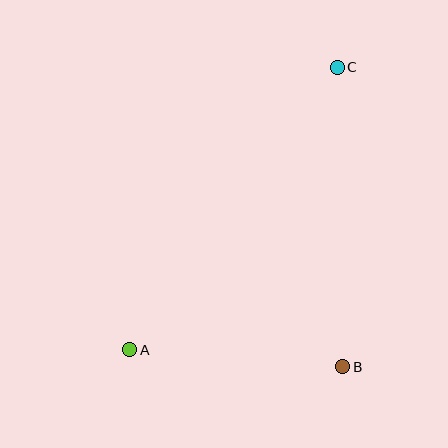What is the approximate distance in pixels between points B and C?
The distance between B and C is approximately 300 pixels.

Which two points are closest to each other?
Points A and B are closest to each other.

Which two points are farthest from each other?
Points A and C are farthest from each other.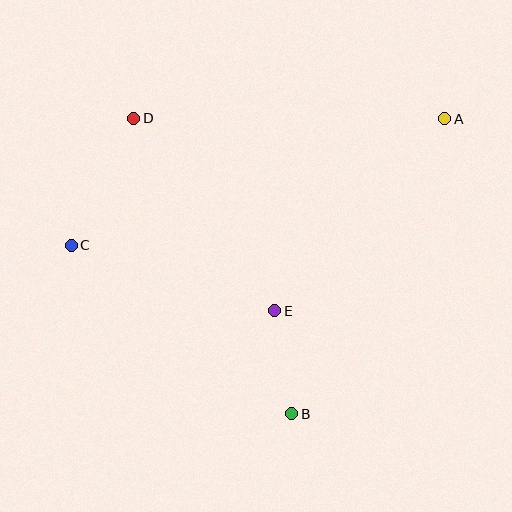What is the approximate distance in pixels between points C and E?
The distance between C and E is approximately 214 pixels.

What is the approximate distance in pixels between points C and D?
The distance between C and D is approximately 142 pixels.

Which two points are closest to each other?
Points B and E are closest to each other.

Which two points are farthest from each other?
Points A and C are farthest from each other.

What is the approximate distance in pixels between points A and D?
The distance between A and D is approximately 311 pixels.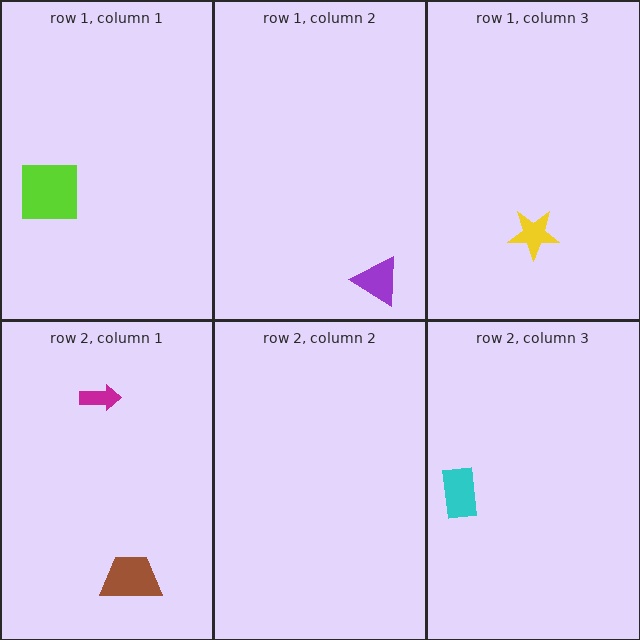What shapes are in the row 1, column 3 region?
The yellow star.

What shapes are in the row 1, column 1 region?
The lime square.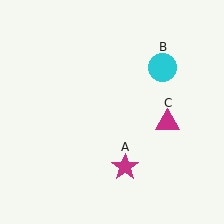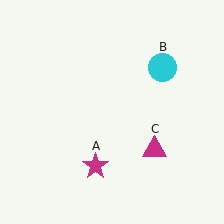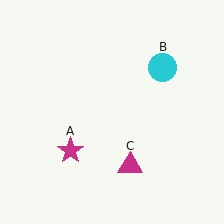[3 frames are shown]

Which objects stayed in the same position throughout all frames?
Cyan circle (object B) remained stationary.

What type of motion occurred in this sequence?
The magenta star (object A), magenta triangle (object C) rotated clockwise around the center of the scene.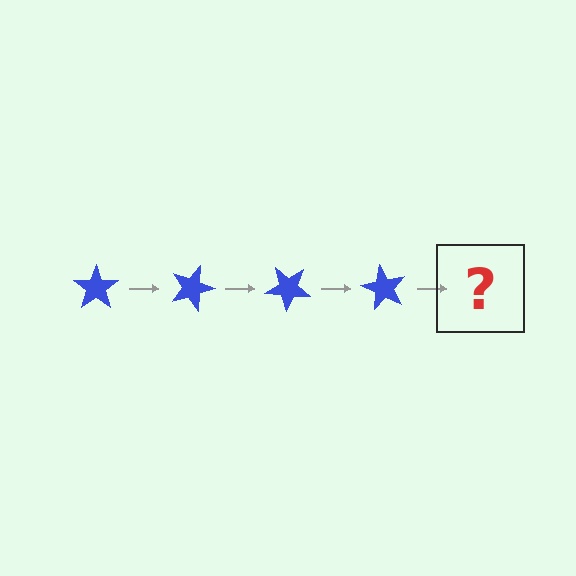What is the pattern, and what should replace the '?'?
The pattern is that the star rotates 20 degrees each step. The '?' should be a blue star rotated 80 degrees.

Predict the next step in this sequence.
The next step is a blue star rotated 80 degrees.